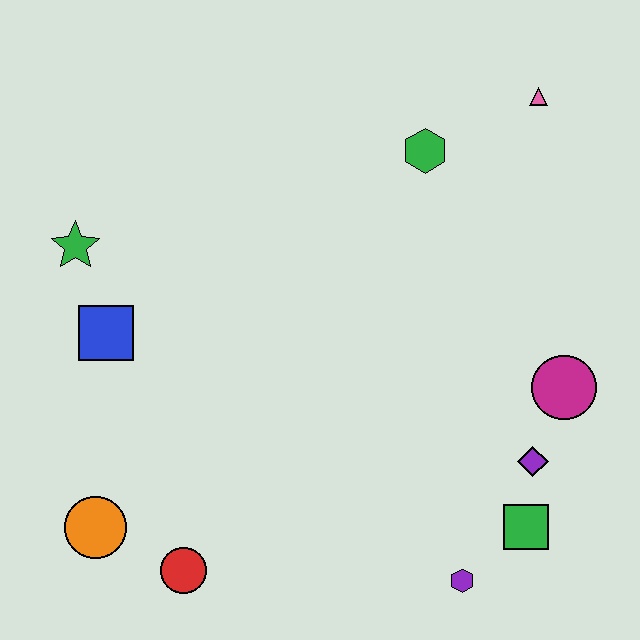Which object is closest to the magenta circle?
The purple diamond is closest to the magenta circle.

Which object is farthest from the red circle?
The pink triangle is farthest from the red circle.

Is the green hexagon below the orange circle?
No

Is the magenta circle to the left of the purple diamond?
No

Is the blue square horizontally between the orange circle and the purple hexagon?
Yes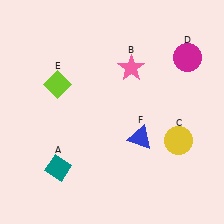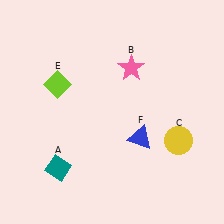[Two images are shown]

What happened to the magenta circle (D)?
The magenta circle (D) was removed in Image 2. It was in the top-right area of Image 1.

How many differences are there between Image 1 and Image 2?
There is 1 difference between the two images.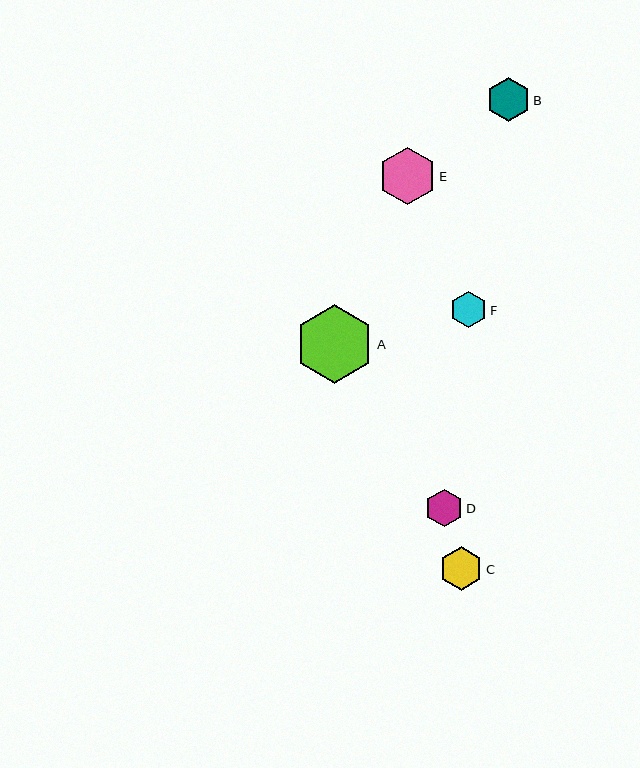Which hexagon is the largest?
Hexagon A is the largest with a size of approximately 79 pixels.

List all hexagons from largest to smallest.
From largest to smallest: A, E, B, C, D, F.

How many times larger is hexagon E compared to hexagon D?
Hexagon E is approximately 1.5 times the size of hexagon D.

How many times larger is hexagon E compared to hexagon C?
Hexagon E is approximately 1.3 times the size of hexagon C.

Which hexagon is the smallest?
Hexagon F is the smallest with a size of approximately 37 pixels.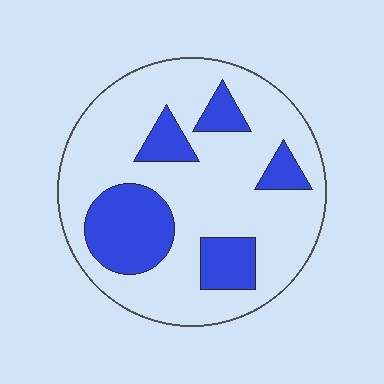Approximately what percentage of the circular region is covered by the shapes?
Approximately 25%.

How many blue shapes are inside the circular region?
5.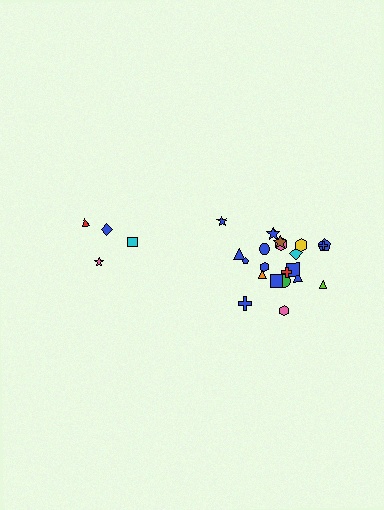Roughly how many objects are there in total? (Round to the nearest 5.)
Roughly 25 objects in total.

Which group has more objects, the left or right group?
The right group.